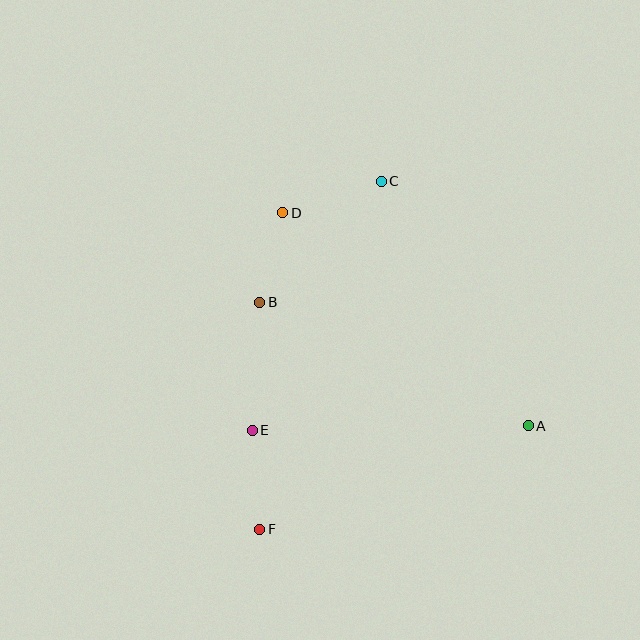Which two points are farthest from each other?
Points C and F are farthest from each other.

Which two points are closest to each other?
Points B and D are closest to each other.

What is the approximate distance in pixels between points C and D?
The distance between C and D is approximately 103 pixels.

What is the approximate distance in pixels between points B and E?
The distance between B and E is approximately 129 pixels.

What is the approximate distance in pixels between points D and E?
The distance between D and E is approximately 220 pixels.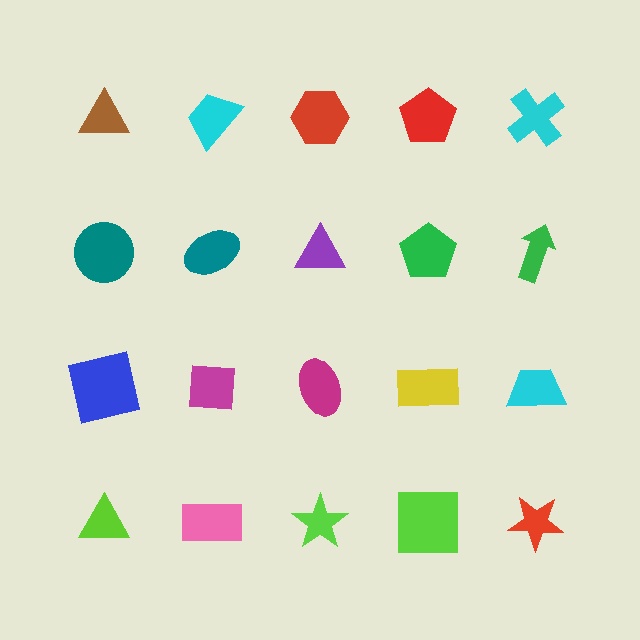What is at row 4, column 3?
A lime star.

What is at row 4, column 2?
A pink rectangle.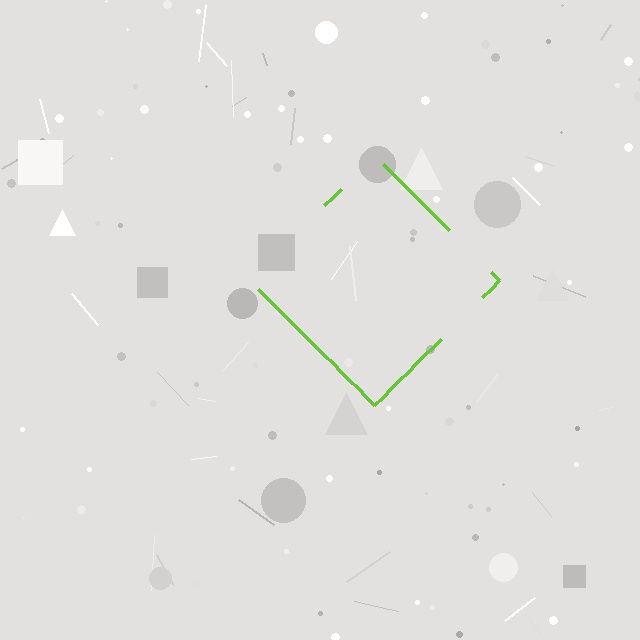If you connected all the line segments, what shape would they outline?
They would outline a diamond.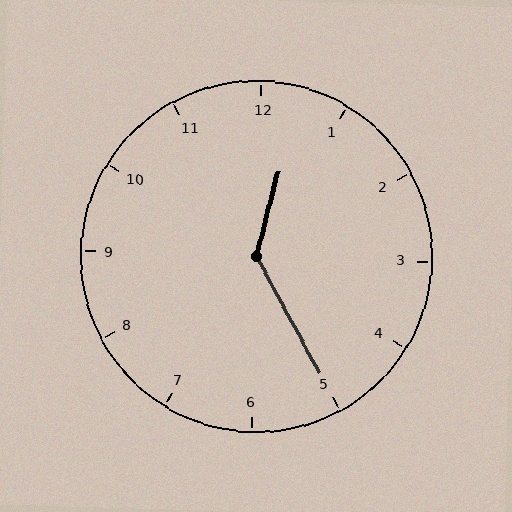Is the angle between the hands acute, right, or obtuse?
It is obtuse.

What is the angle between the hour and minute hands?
Approximately 138 degrees.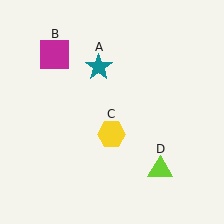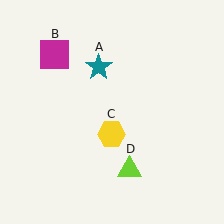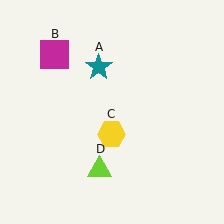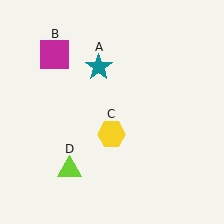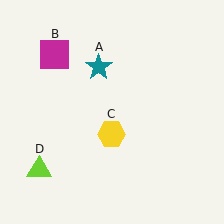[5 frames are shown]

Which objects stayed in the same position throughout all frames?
Teal star (object A) and magenta square (object B) and yellow hexagon (object C) remained stationary.